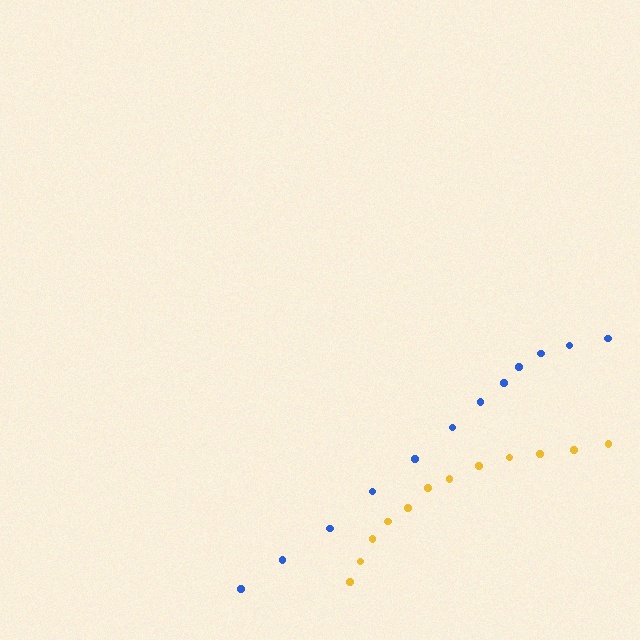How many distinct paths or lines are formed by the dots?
There are 2 distinct paths.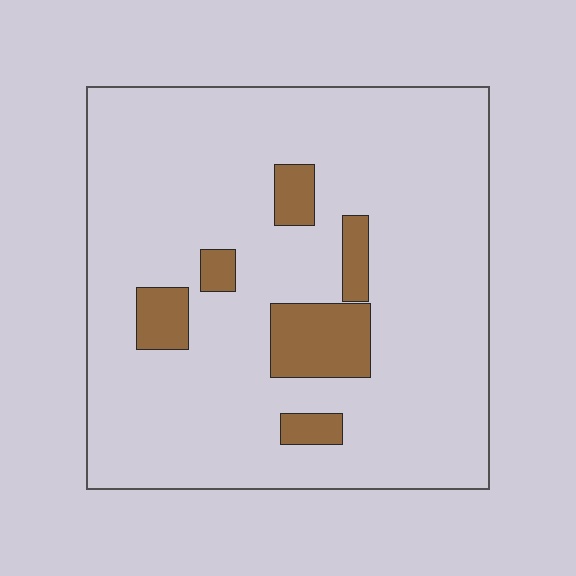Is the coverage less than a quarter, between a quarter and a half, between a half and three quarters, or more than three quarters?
Less than a quarter.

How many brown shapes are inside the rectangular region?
6.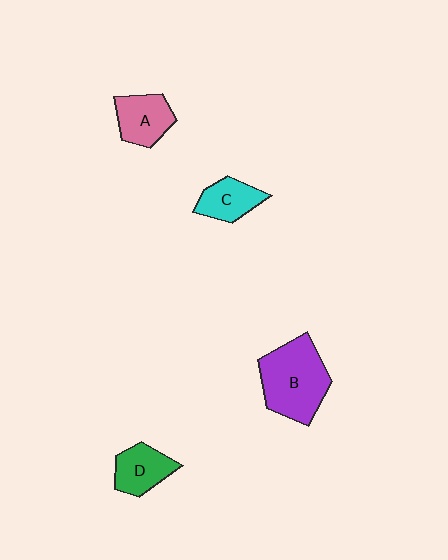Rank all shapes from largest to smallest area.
From largest to smallest: B (purple), A (pink), D (green), C (cyan).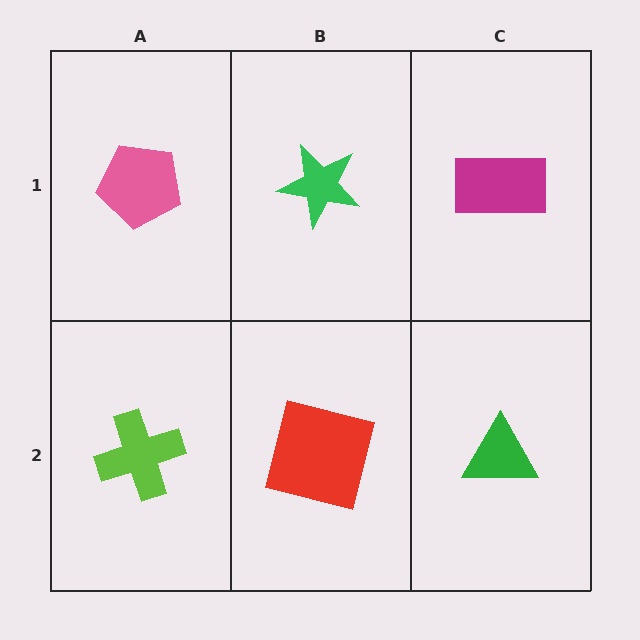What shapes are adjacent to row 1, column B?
A red square (row 2, column B), a pink pentagon (row 1, column A), a magenta rectangle (row 1, column C).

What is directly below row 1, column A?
A lime cross.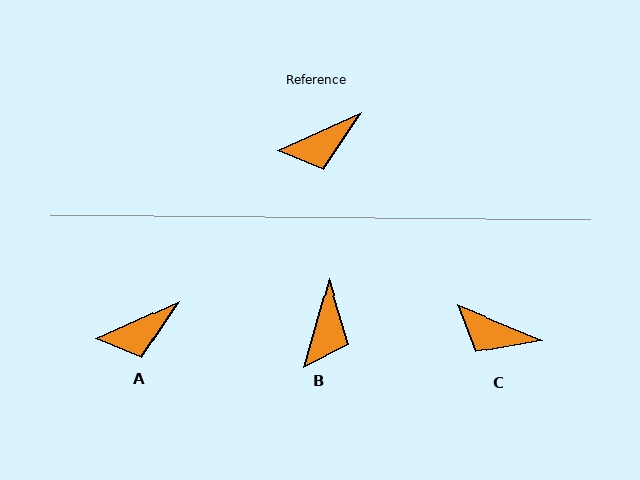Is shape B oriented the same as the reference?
No, it is off by about 50 degrees.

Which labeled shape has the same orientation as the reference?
A.